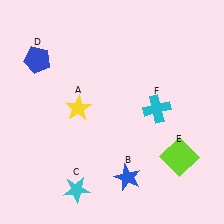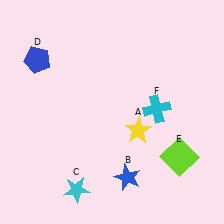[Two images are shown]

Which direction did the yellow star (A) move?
The yellow star (A) moved right.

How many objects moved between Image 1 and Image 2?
1 object moved between the two images.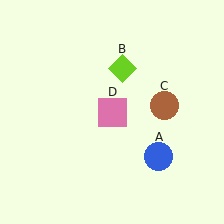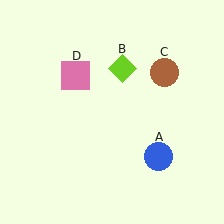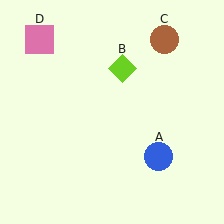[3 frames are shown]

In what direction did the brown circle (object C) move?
The brown circle (object C) moved up.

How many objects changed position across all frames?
2 objects changed position: brown circle (object C), pink square (object D).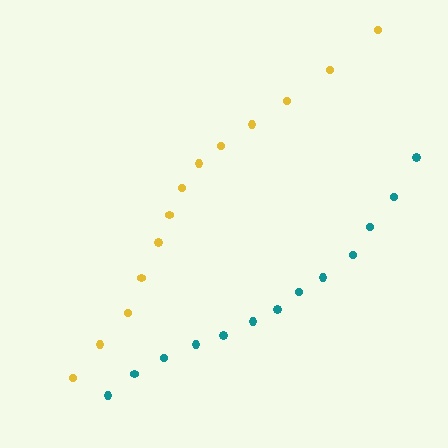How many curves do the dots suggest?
There are 2 distinct paths.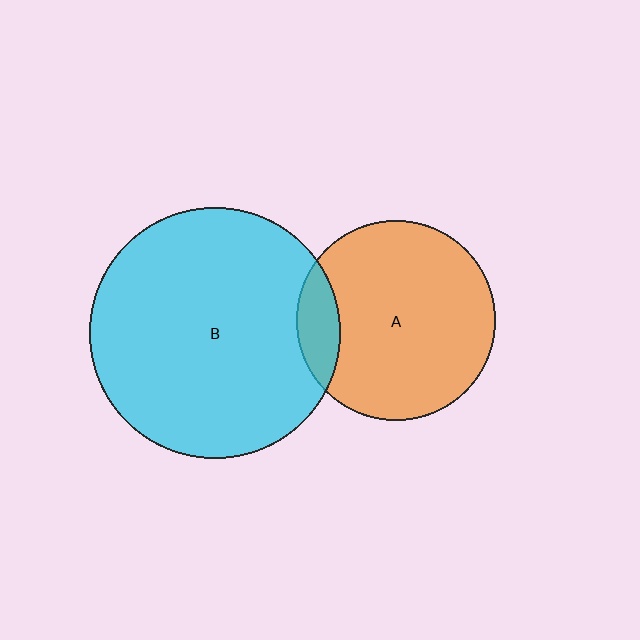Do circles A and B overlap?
Yes.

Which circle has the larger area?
Circle B (cyan).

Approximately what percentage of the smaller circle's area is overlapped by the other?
Approximately 10%.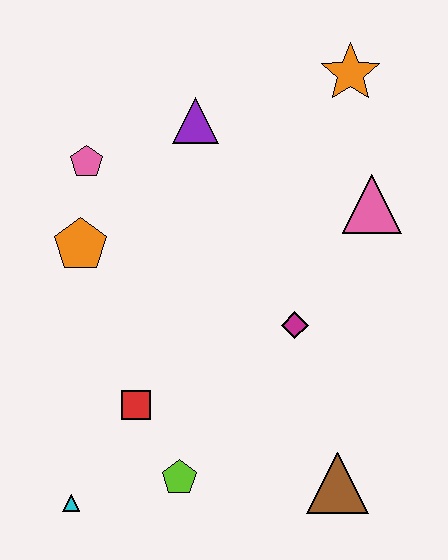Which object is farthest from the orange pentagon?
The brown triangle is farthest from the orange pentagon.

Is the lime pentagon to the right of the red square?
Yes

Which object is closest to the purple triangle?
The pink pentagon is closest to the purple triangle.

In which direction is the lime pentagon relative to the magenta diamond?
The lime pentagon is below the magenta diamond.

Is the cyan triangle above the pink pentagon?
No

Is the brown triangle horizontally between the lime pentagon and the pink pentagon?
No